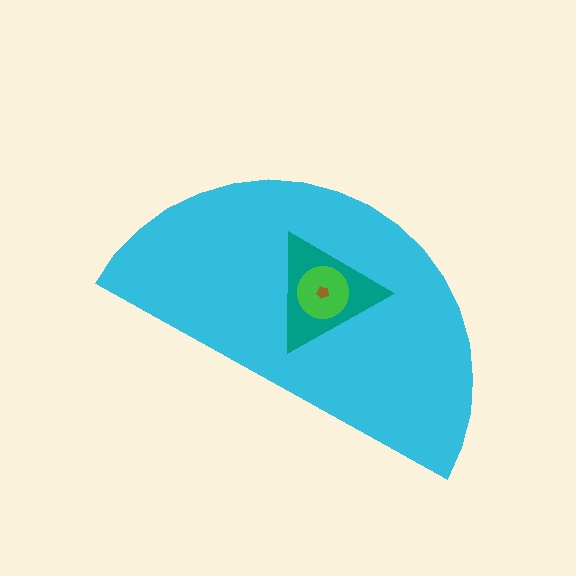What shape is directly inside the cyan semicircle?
The teal triangle.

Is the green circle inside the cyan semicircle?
Yes.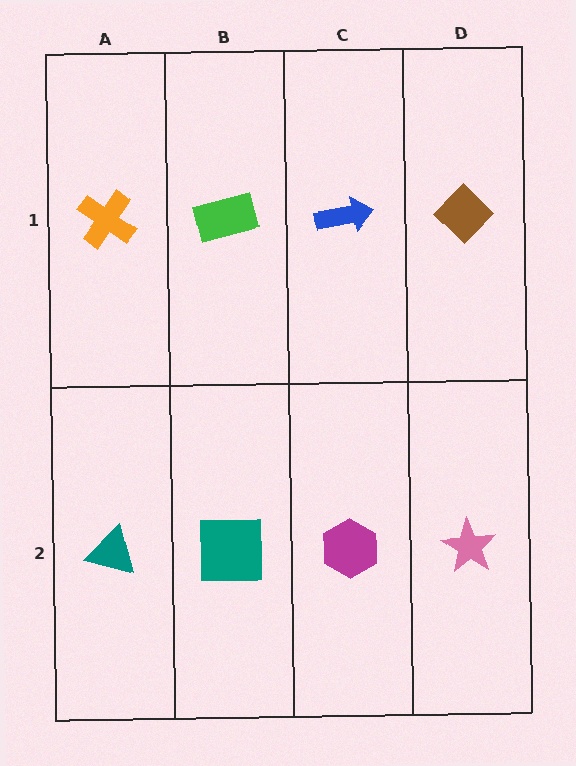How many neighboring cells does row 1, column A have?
2.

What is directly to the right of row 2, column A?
A teal square.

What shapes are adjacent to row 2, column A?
An orange cross (row 1, column A), a teal square (row 2, column B).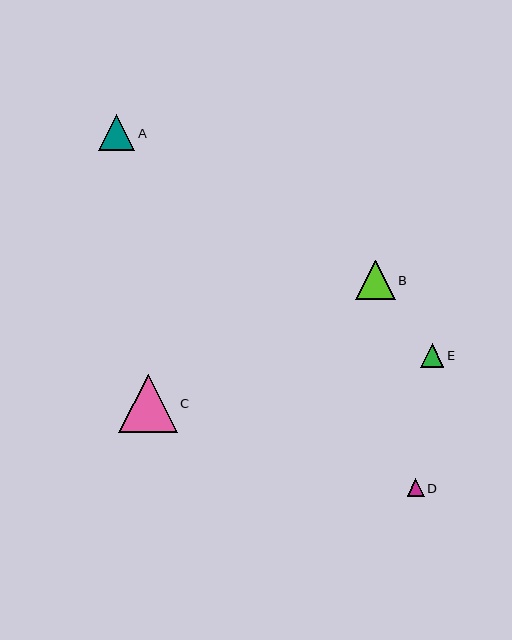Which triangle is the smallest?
Triangle D is the smallest with a size of approximately 17 pixels.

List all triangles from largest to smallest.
From largest to smallest: C, B, A, E, D.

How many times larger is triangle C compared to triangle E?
Triangle C is approximately 2.5 times the size of triangle E.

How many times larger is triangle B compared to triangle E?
Triangle B is approximately 1.7 times the size of triangle E.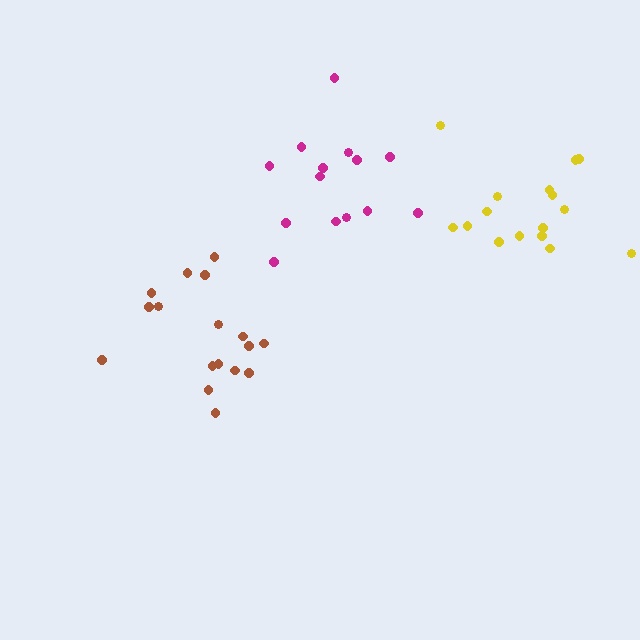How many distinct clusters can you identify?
There are 3 distinct clusters.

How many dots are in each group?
Group 1: 17 dots, Group 2: 14 dots, Group 3: 16 dots (47 total).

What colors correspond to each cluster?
The clusters are colored: brown, magenta, yellow.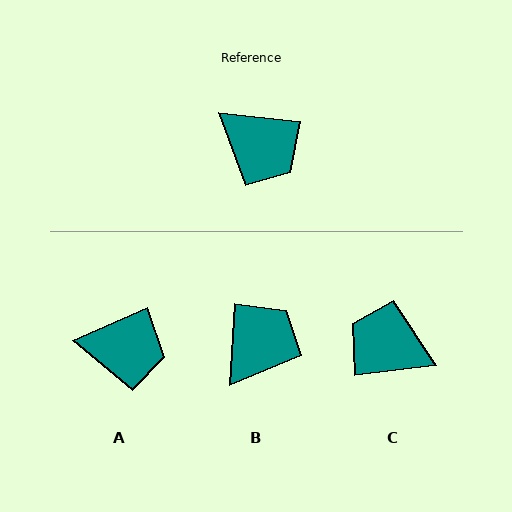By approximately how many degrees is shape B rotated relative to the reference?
Approximately 92 degrees counter-clockwise.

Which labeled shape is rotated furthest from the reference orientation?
C, about 167 degrees away.